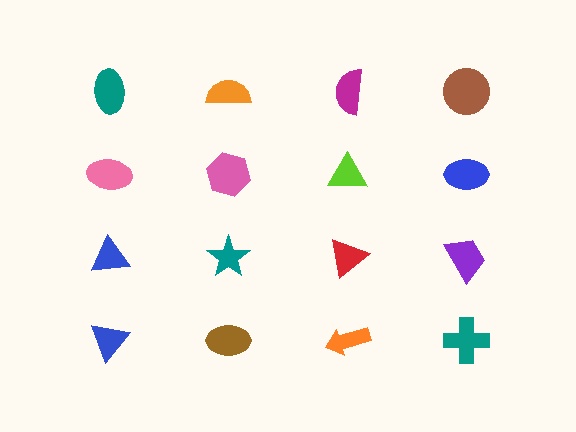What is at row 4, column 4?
A teal cross.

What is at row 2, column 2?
A pink hexagon.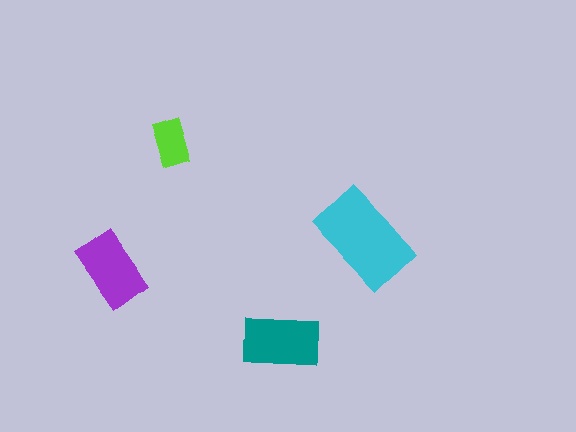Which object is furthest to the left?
The purple rectangle is leftmost.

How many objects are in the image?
There are 4 objects in the image.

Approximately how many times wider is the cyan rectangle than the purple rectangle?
About 1.5 times wider.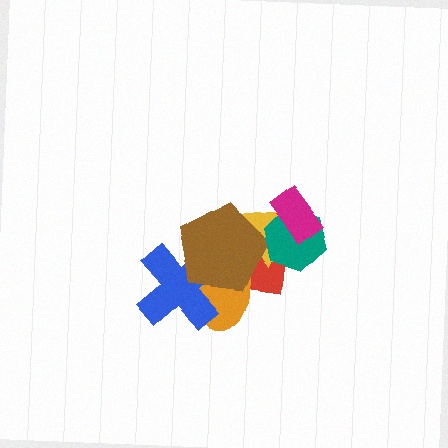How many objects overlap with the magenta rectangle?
2 objects overlap with the magenta rectangle.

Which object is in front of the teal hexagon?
The magenta rectangle is in front of the teal hexagon.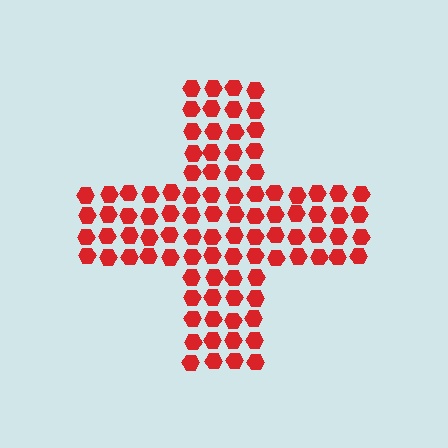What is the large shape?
The large shape is a cross.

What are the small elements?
The small elements are hexagons.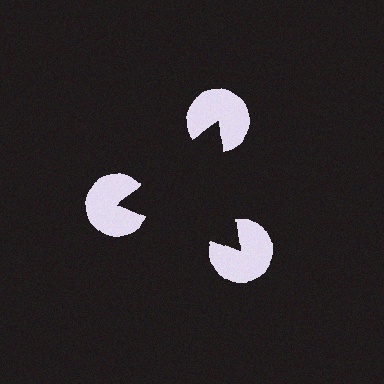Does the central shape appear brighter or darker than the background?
It typically appears slightly darker than the background, even though no actual brightness change is drawn.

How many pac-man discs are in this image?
There are 3 — one at each vertex of the illusory triangle.